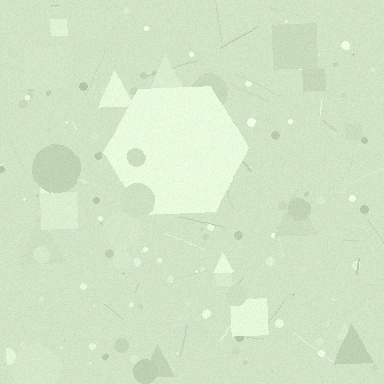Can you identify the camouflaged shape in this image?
The camouflaged shape is a hexagon.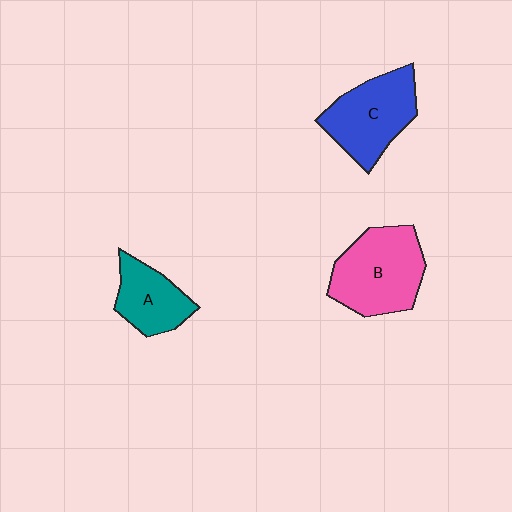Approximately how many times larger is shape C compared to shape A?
Approximately 1.4 times.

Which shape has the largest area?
Shape B (pink).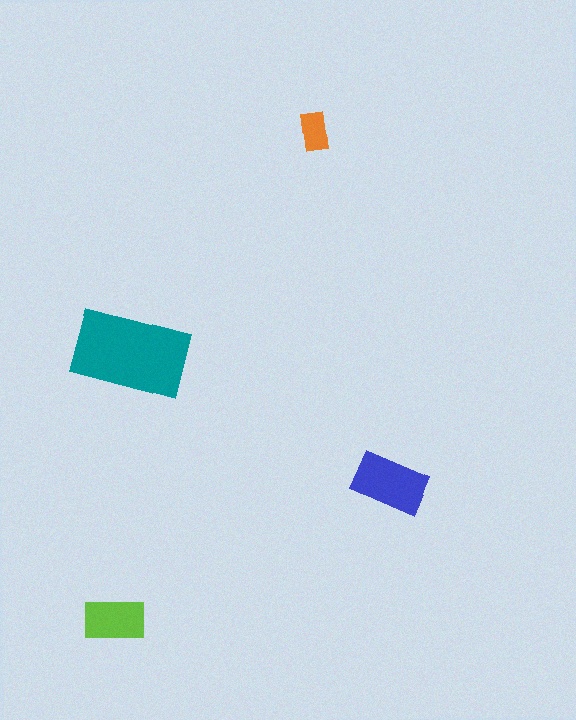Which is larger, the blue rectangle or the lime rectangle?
The blue one.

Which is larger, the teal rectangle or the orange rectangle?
The teal one.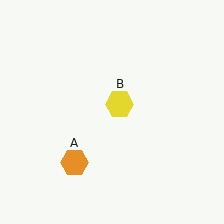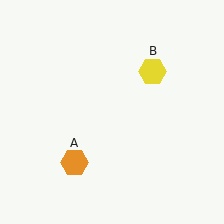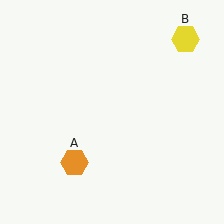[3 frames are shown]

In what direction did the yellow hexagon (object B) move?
The yellow hexagon (object B) moved up and to the right.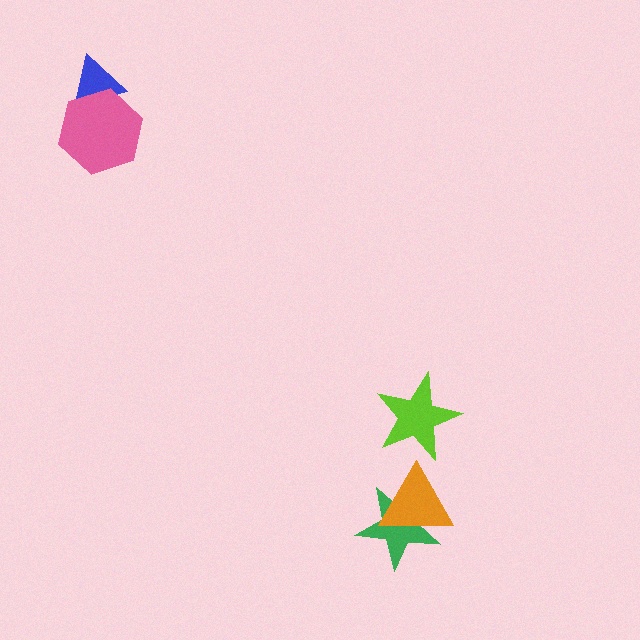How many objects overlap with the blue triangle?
1 object overlaps with the blue triangle.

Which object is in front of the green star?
The orange triangle is in front of the green star.